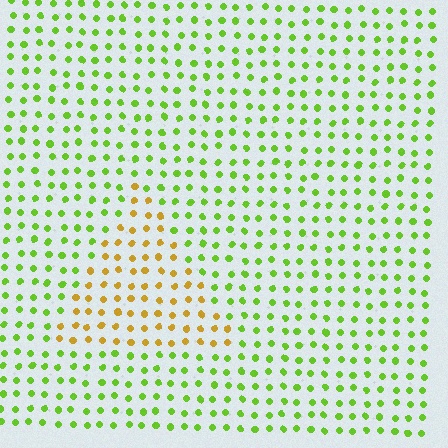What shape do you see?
I see a triangle.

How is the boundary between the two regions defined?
The boundary is defined purely by a slight shift in hue (about 53 degrees). Spacing, size, and orientation are identical on both sides.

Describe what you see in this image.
The image is filled with small lime elements in a uniform arrangement. A triangle-shaped region is visible where the elements are tinted to a slightly different hue, forming a subtle color boundary.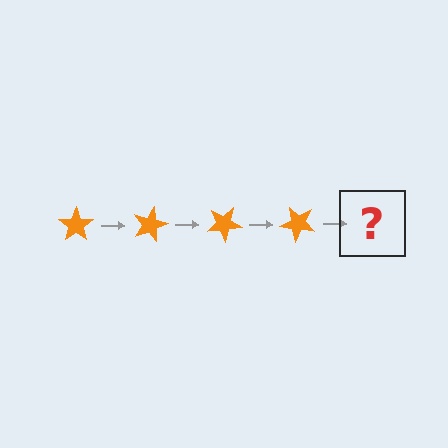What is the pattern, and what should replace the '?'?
The pattern is that the star rotates 15 degrees each step. The '?' should be an orange star rotated 60 degrees.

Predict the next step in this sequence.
The next step is an orange star rotated 60 degrees.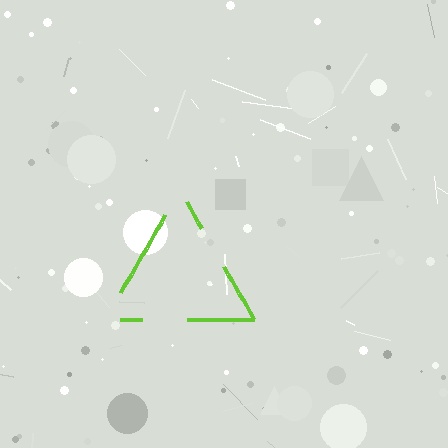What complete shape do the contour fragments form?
The contour fragments form a triangle.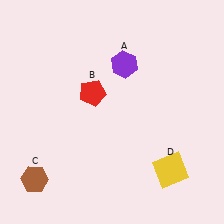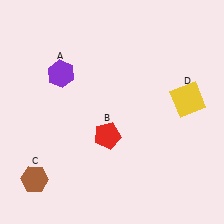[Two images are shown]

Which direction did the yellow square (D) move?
The yellow square (D) moved up.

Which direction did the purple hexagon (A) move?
The purple hexagon (A) moved left.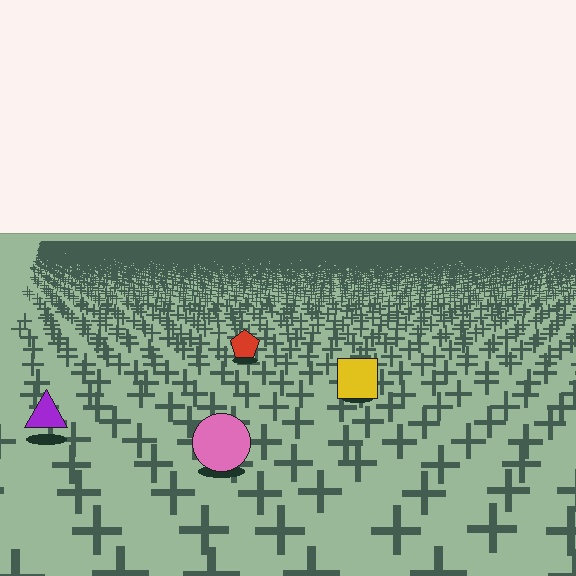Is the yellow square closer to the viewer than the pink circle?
No. The pink circle is closer — you can tell from the texture gradient: the ground texture is coarser near it.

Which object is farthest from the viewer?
The red pentagon is farthest from the viewer. It appears smaller and the ground texture around it is denser.